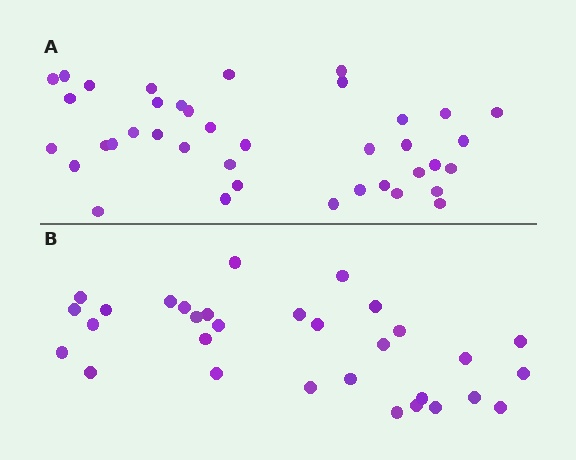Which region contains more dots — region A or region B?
Region A (the top region) has more dots.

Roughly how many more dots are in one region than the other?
Region A has roughly 8 or so more dots than region B.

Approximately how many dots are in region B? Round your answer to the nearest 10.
About 30 dots. (The exact count is 31, which rounds to 30.)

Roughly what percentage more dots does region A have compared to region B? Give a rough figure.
About 25% more.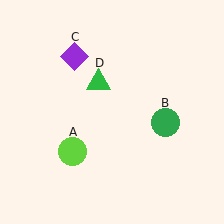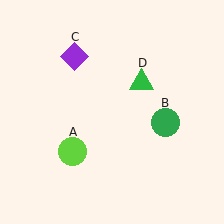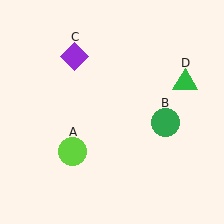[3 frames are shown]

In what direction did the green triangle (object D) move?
The green triangle (object D) moved right.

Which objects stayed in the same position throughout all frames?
Lime circle (object A) and green circle (object B) and purple diamond (object C) remained stationary.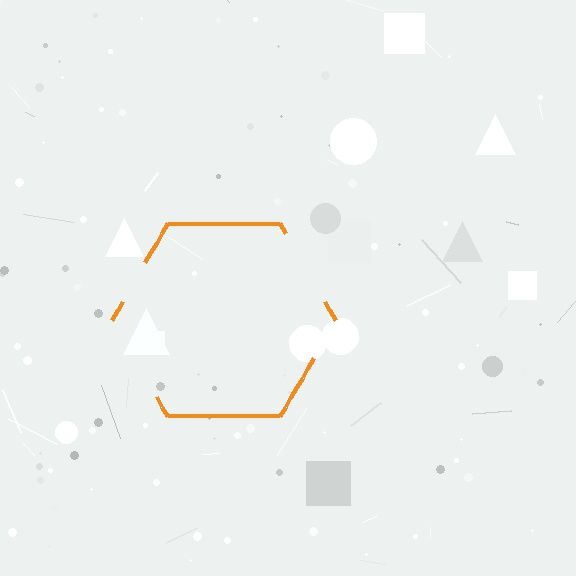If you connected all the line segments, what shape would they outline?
They would outline a hexagon.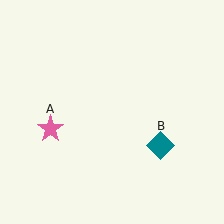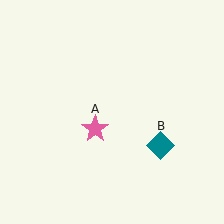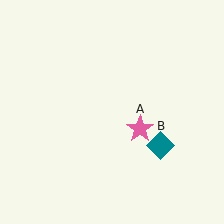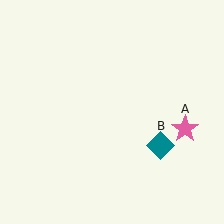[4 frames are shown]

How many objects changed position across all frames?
1 object changed position: pink star (object A).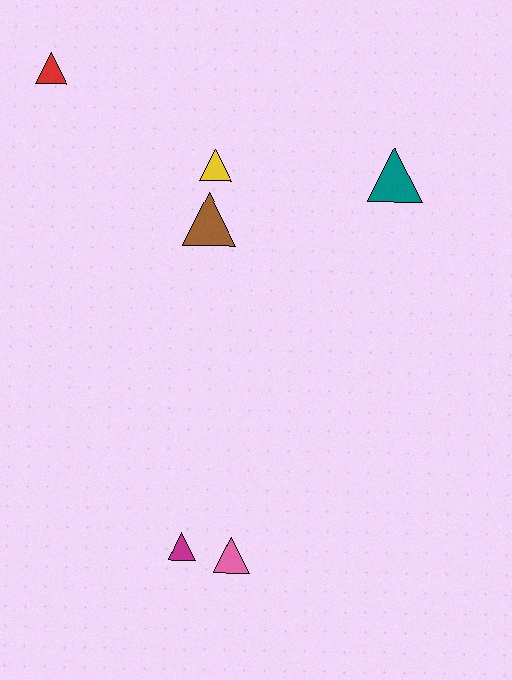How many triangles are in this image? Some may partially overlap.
There are 6 triangles.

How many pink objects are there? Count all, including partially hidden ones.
There is 1 pink object.